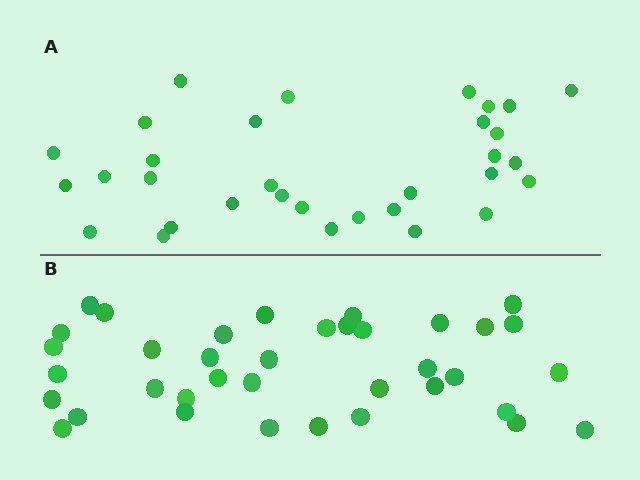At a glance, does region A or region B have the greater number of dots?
Region B (the bottom region) has more dots.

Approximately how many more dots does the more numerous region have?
Region B has about 5 more dots than region A.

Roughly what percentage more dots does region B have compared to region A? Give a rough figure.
About 15% more.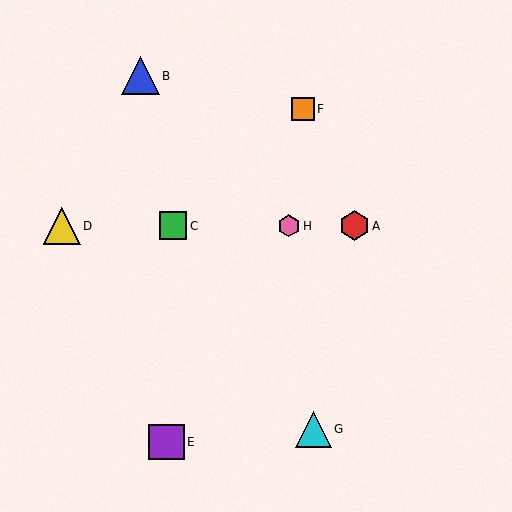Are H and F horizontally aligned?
No, H is at y≈226 and F is at y≈109.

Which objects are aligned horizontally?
Objects A, C, D, H are aligned horizontally.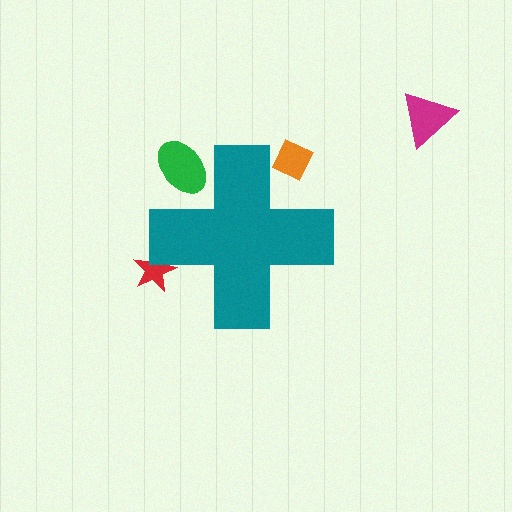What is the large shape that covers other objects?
A teal cross.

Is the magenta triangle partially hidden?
No, the magenta triangle is fully visible.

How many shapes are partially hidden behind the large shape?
3 shapes are partially hidden.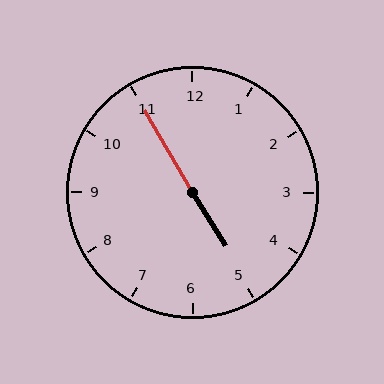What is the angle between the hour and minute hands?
Approximately 178 degrees.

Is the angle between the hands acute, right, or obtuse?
It is obtuse.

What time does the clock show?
4:55.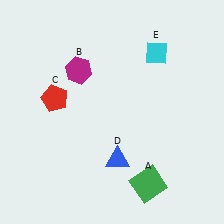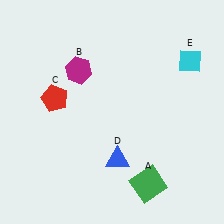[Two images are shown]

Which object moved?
The cyan diamond (E) moved right.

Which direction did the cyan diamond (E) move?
The cyan diamond (E) moved right.